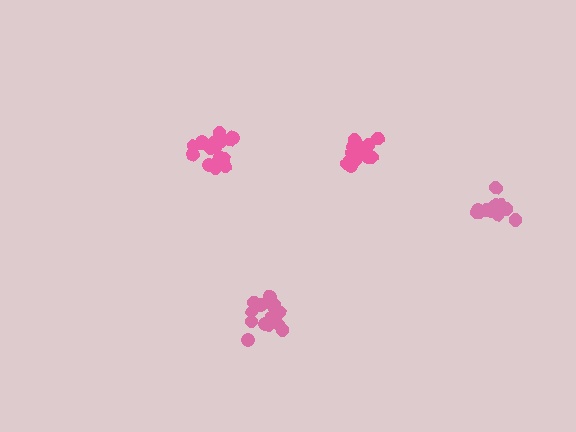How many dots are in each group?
Group 1: 14 dots, Group 2: 16 dots, Group 3: 16 dots, Group 4: 16 dots (62 total).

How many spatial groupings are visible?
There are 4 spatial groupings.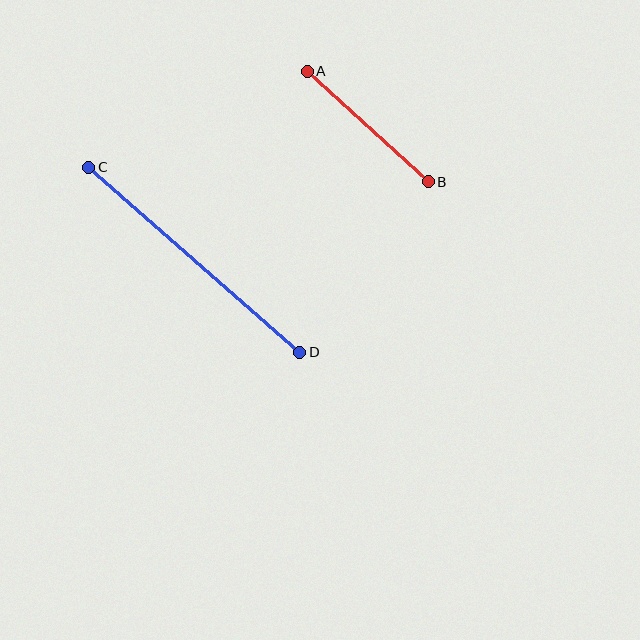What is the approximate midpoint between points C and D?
The midpoint is at approximately (194, 260) pixels.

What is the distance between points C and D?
The distance is approximately 281 pixels.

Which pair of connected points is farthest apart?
Points C and D are farthest apart.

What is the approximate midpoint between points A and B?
The midpoint is at approximately (368, 127) pixels.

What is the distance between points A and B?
The distance is approximately 164 pixels.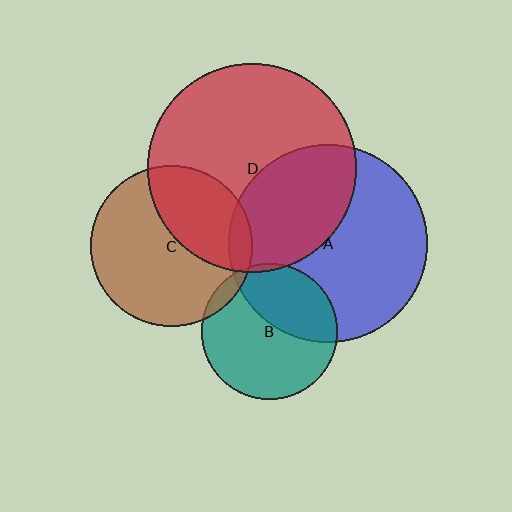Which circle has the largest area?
Circle D (red).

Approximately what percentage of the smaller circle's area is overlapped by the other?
Approximately 5%.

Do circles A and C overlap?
Yes.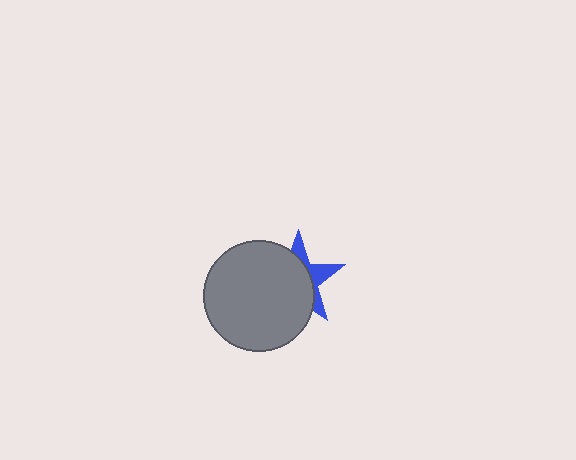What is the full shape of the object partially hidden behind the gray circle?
The partially hidden object is a blue star.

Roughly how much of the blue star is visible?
A small part of it is visible (roughly 33%).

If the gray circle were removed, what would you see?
You would see the complete blue star.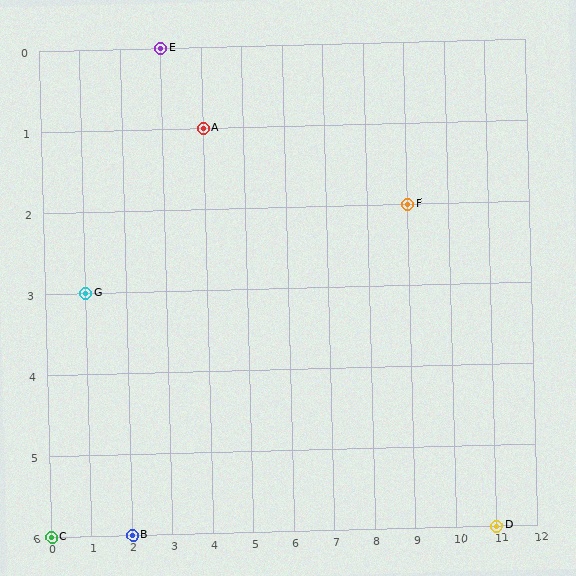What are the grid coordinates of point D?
Point D is at grid coordinates (11, 6).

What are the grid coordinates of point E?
Point E is at grid coordinates (3, 0).